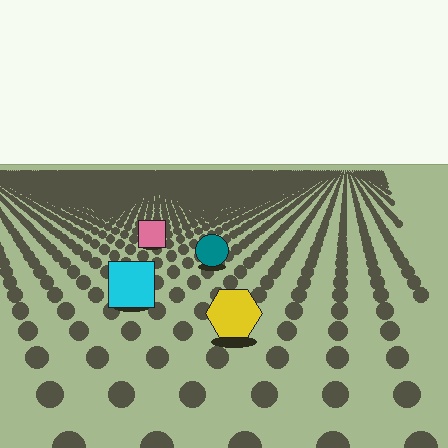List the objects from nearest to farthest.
From nearest to farthest: the yellow hexagon, the cyan square, the teal circle, the pink square.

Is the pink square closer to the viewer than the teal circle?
No. The teal circle is closer — you can tell from the texture gradient: the ground texture is coarser near it.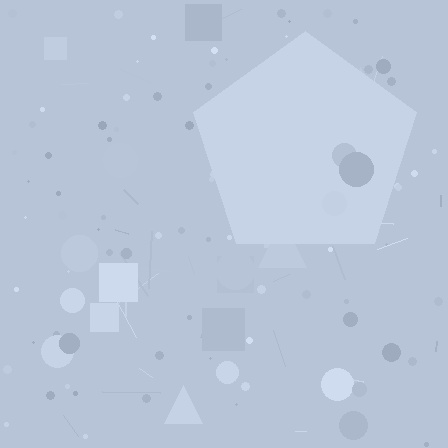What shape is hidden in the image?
A pentagon is hidden in the image.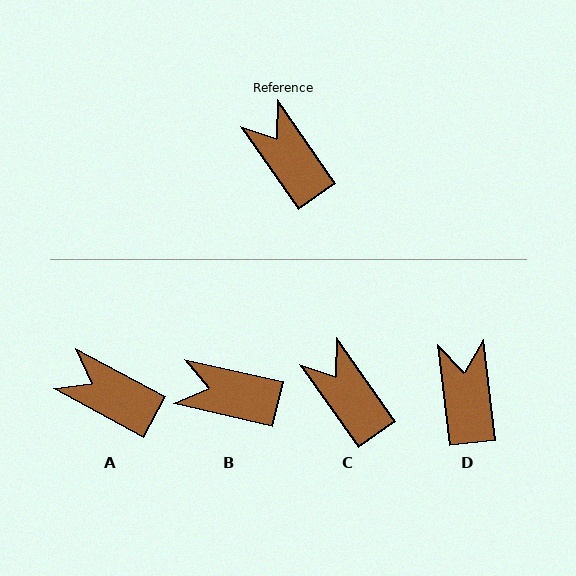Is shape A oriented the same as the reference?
No, it is off by about 26 degrees.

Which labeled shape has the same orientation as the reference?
C.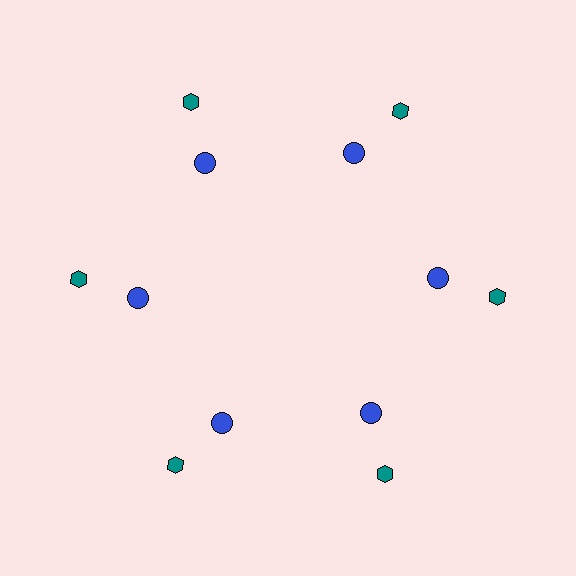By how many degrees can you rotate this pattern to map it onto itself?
The pattern maps onto itself every 60 degrees of rotation.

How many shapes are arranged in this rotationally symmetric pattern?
There are 12 shapes, arranged in 6 groups of 2.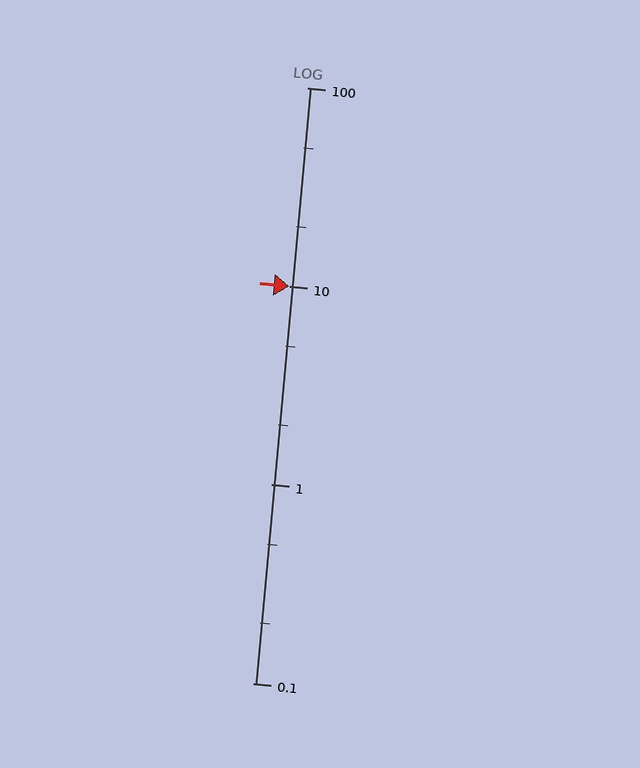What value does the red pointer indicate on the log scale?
The pointer indicates approximately 10.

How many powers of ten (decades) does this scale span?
The scale spans 3 decades, from 0.1 to 100.